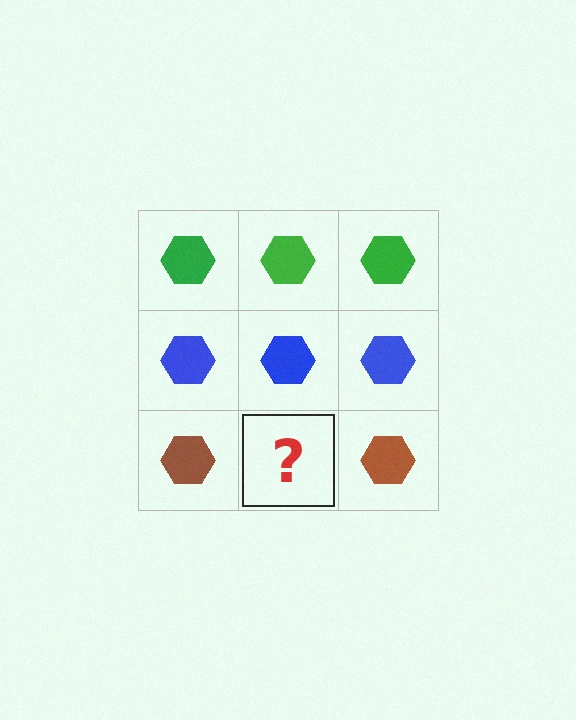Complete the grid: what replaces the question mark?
The question mark should be replaced with a brown hexagon.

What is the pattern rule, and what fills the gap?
The rule is that each row has a consistent color. The gap should be filled with a brown hexagon.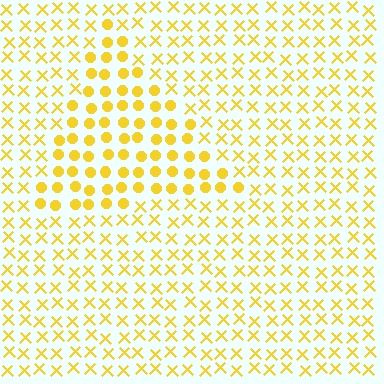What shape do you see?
I see a triangle.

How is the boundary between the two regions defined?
The boundary is defined by a change in element shape: circles inside vs. X marks outside. All elements share the same color and spacing.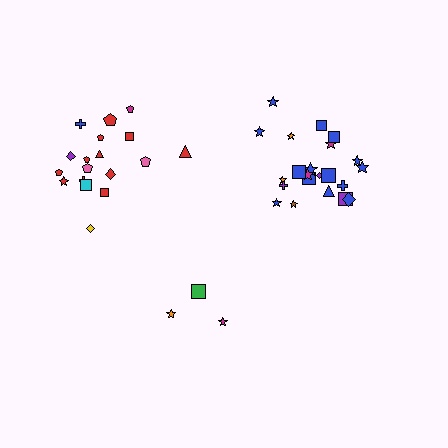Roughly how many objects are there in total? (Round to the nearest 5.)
Roughly 45 objects in total.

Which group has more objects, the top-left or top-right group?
The top-right group.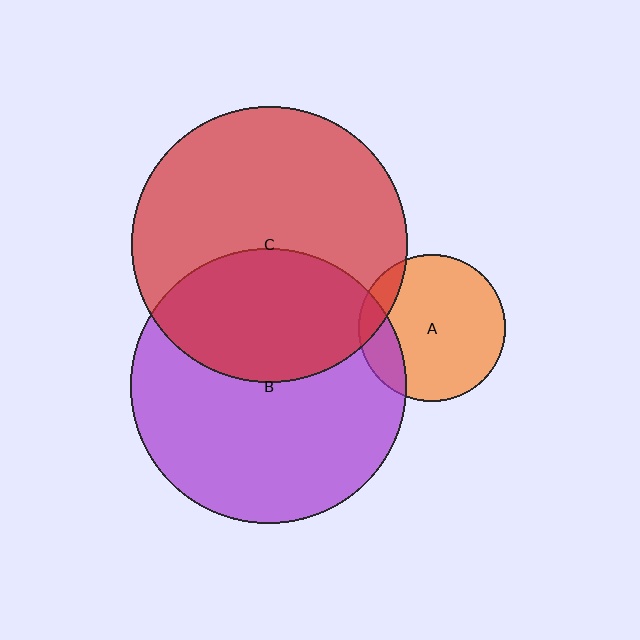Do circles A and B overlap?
Yes.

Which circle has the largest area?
Circle C (red).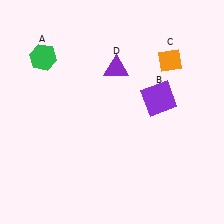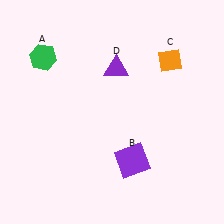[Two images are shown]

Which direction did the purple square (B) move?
The purple square (B) moved down.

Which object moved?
The purple square (B) moved down.